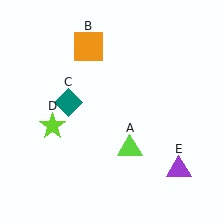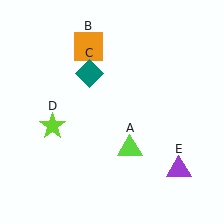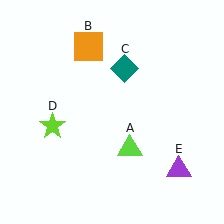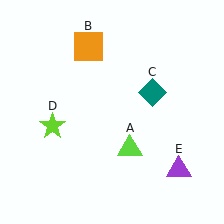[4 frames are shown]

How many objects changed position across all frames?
1 object changed position: teal diamond (object C).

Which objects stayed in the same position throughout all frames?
Lime triangle (object A) and orange square (object B) and lime star (object D) and purple triangle (object E) remained stationary.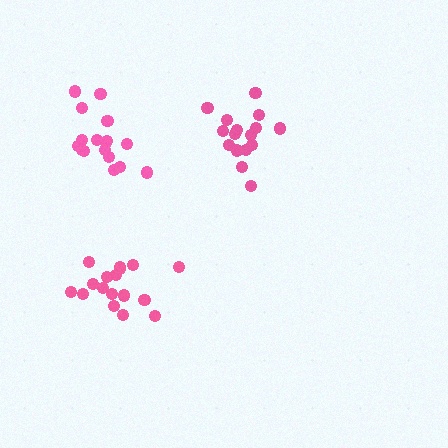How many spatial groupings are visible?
There are 3 spatial groupings.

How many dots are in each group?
Group 1: 17 dots, Group 2: 17 dots, Group 3: 18 dots (52 total).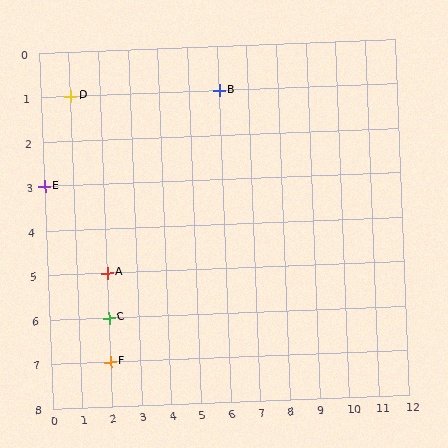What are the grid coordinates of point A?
Point A is at grid coordinates (2, 5).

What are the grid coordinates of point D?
Point D is at grid coordinates (1, 1).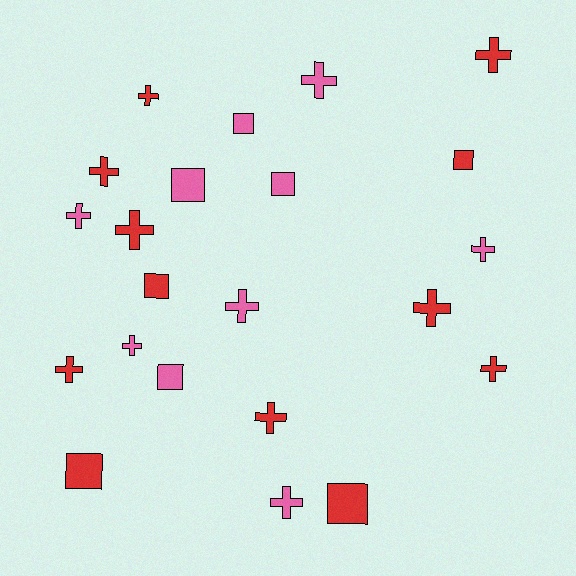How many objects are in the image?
There are 22 objects.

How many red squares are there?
There are 4 red squares.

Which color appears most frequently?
Red, with 12 objects.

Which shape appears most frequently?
Cross, with 14 objects.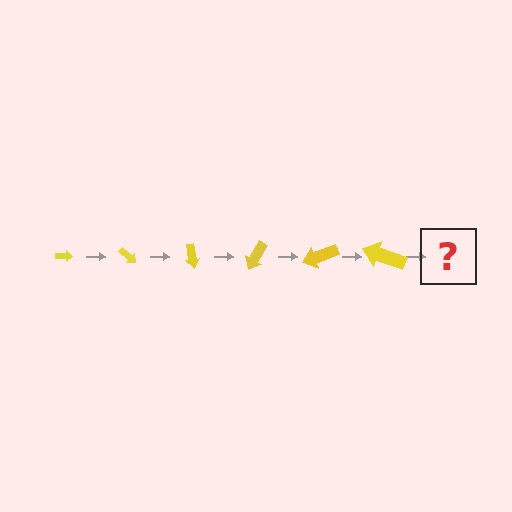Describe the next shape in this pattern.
It should be an arrow, larger than the previous one and rotated 240 degrees from the start.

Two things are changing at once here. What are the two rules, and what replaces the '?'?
The two rules are that the arrow grows larger each step and it rotates 40 degrees each step. The '?' should be an arrow, larger than the previous one and rotated 240 degrees from the start.